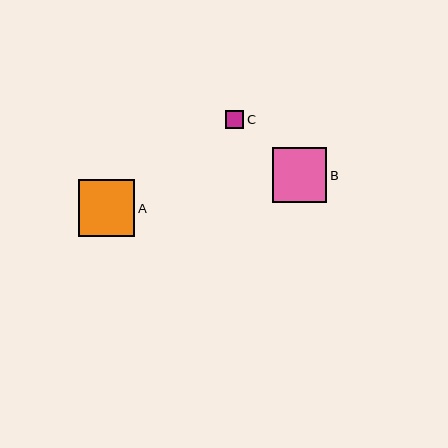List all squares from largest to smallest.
From largest to smallest: A, B, C.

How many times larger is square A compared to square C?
Square A is approximately 3.1 times the size of square C.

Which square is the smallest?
Square C is the smallest with a size of approximately 18 pixels.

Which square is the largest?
Square A is the largest with a size of approximately 56 pixels.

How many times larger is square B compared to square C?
Square B is approximately 3.0 times the size of square C.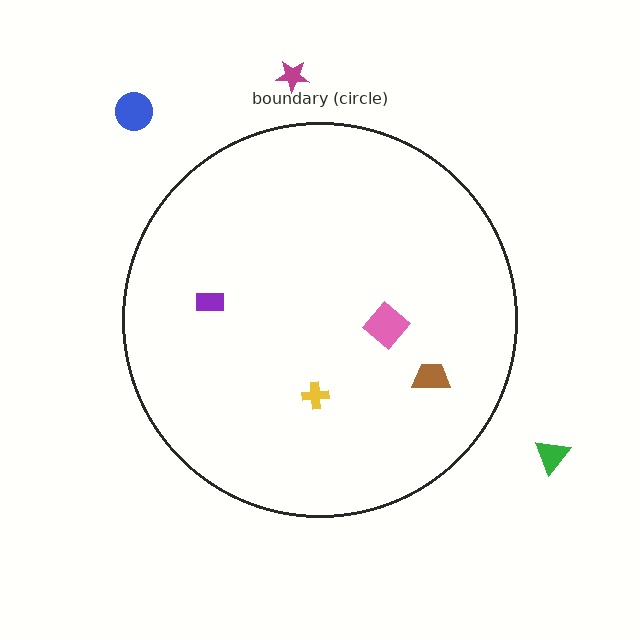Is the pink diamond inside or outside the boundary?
Inside.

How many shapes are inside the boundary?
4 inside, 3 outside.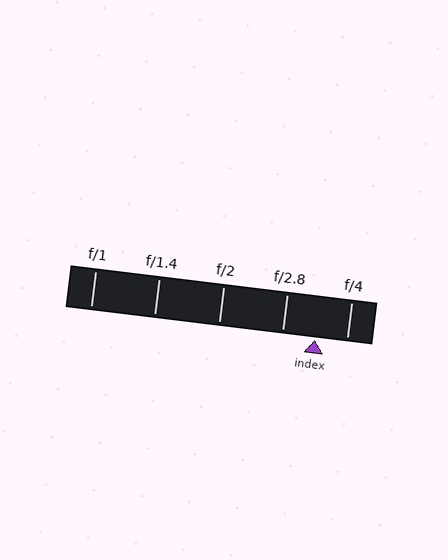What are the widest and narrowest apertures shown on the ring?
The widest aperture shown is f/1 and the narrowest is f/4.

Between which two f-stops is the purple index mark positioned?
The index mark is between f/2.8 and f/4.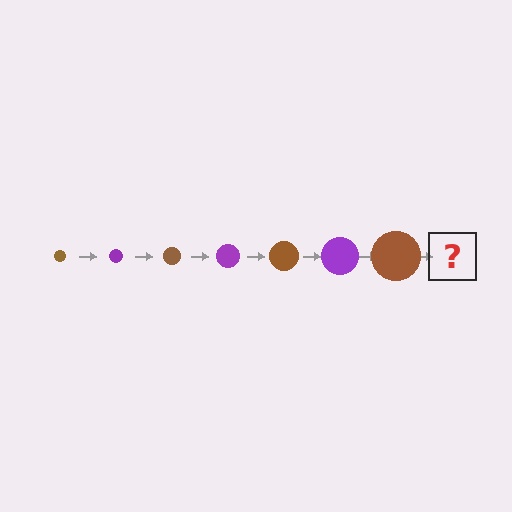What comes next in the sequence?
The next element should be a purple circle, larger than the previous one.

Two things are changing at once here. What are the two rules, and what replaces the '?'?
The two rules are that the circle grows larger each step and the color cycles through brown and purple. The '?' should be a purple circle, larger than the previous one.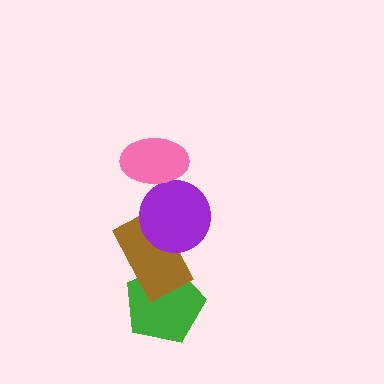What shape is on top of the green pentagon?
The brown rectangle is on top of the green pentagon.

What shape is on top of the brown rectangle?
The purple circle is on top of the brown rectangle.